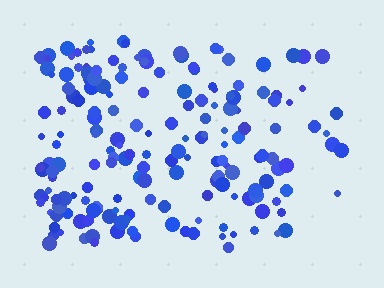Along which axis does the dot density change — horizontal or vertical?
Horizontal.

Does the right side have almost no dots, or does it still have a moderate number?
Still a moderate number, just noticeably fewer than the left.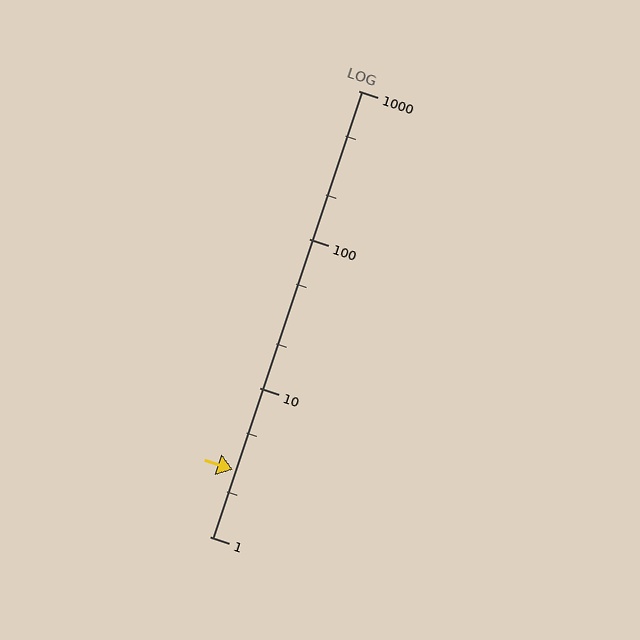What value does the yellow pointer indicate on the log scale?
The pointer indicates approximately 2.8.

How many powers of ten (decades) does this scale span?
The scale spans 3 decades, from 1 to 1000.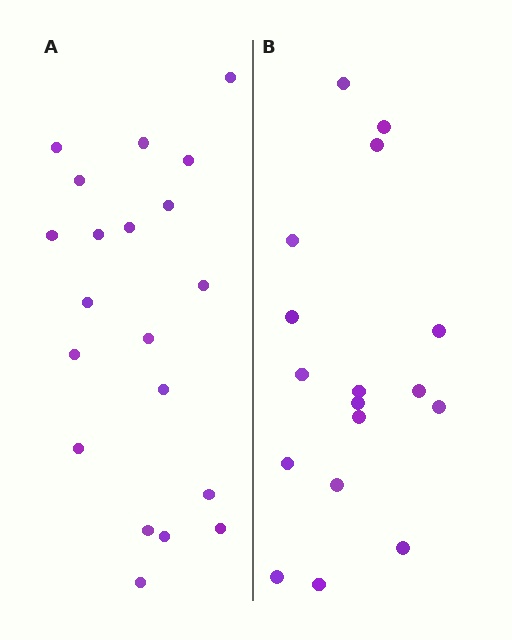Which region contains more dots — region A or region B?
Region A (the left region) has more dots.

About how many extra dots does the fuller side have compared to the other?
Region A has just a few more — roughly 2 or 3 more dots than region B.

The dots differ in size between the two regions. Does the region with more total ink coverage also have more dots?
No. Region B has more total ink coverage because its dots are larger, but region A actually contains more individual dots. Total area can be misleading — the number of items is what matters here.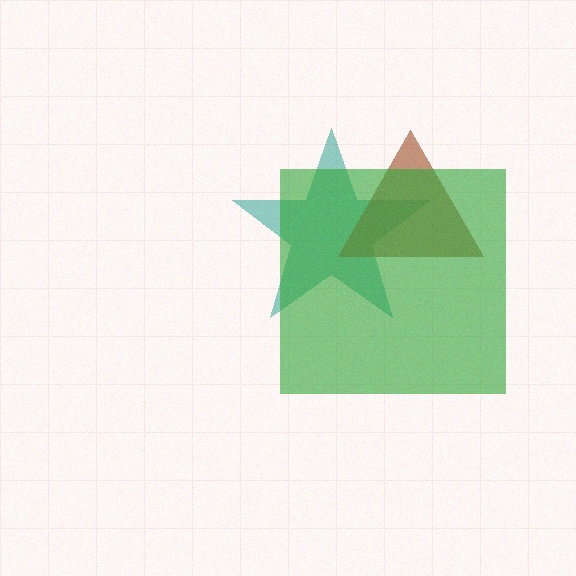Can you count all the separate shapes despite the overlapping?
Yes, there are 3 separate shapes.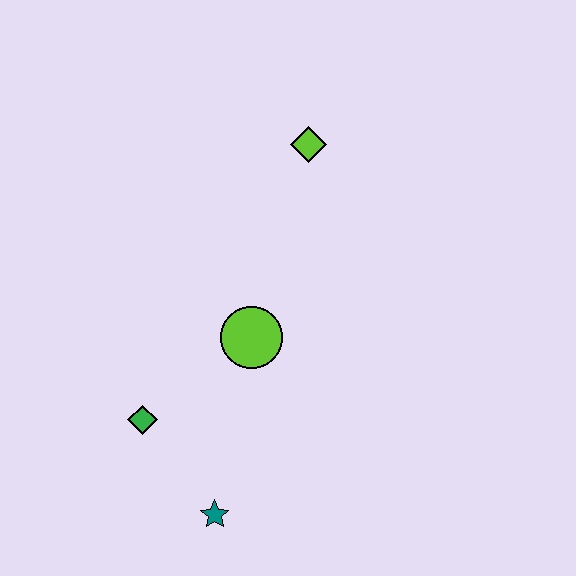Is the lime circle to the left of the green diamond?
No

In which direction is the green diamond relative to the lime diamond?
The green diamond is below the lime diamond.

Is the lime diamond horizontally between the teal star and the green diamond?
No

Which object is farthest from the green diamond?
The lime diamond is farthest from the green diamond.